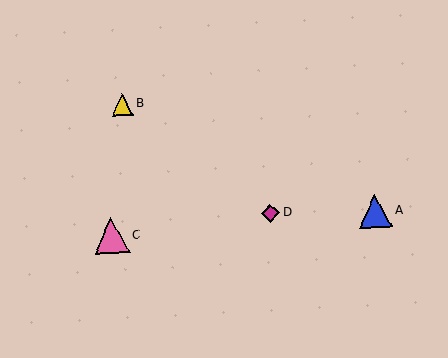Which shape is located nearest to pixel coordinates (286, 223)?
The magenta diamond (labeled D) at (271, 213) is nearest to that location.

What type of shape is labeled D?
Shape D is a magenta diamond.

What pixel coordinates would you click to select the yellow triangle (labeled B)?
Click at (122, 105) to select the yellow triangle B.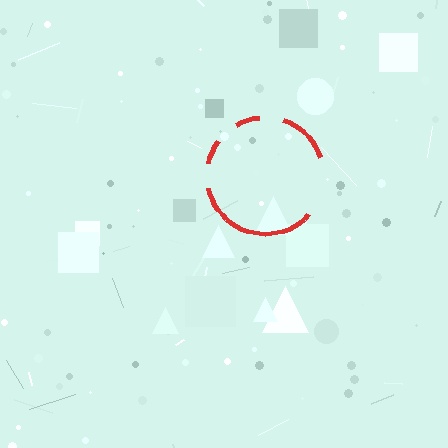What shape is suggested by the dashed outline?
The dashed outline suggests a circle.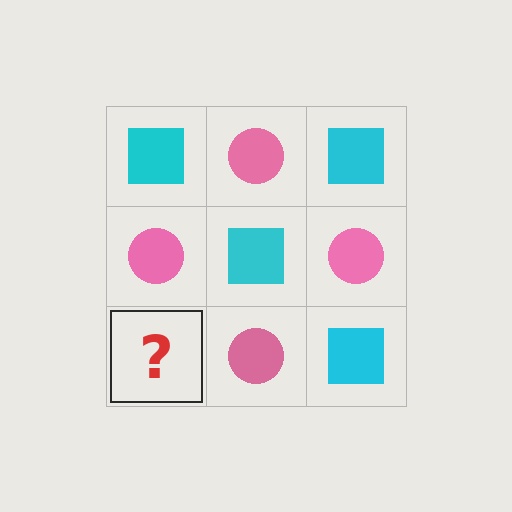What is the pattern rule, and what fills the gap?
The rule is that it alternates cyan square and pink circle in a checkerboard pattern. The gap should be filled with a cyan square.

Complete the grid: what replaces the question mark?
The question mark should be replaced with a cyan square.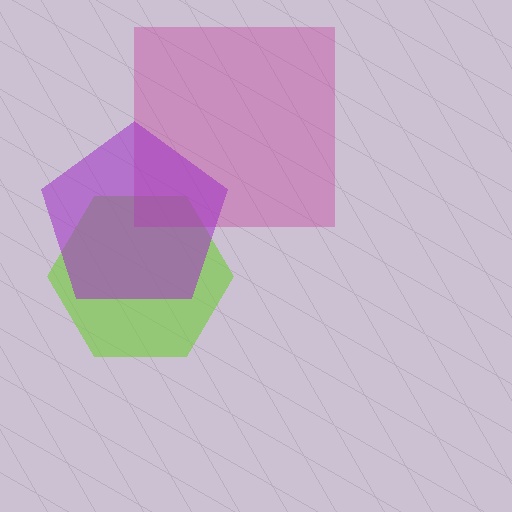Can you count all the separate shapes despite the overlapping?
Yes, there are 3 separate shapes.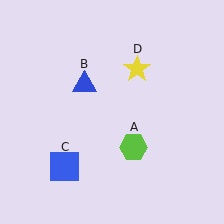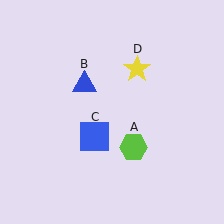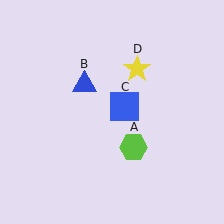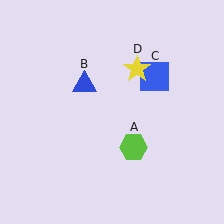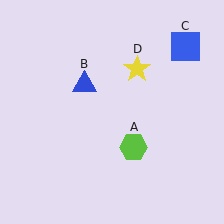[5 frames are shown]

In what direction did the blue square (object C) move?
The blue square (object C) moved up and to the right.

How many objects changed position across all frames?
1 object changed position: blue square (object C).